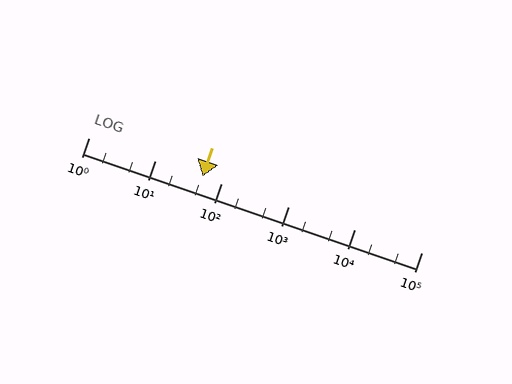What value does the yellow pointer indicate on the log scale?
The pointer indicates approximately 52.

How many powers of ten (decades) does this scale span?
The scale spans 5 decades, from 1 to 100000.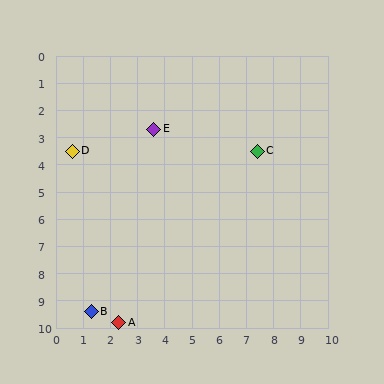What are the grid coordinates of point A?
Point A is at approximately (2.3, 9.8).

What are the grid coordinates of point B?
Point B is at approximately (1.3, 9.4).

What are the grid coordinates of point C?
Point C is at approximately (7.4, 3.5).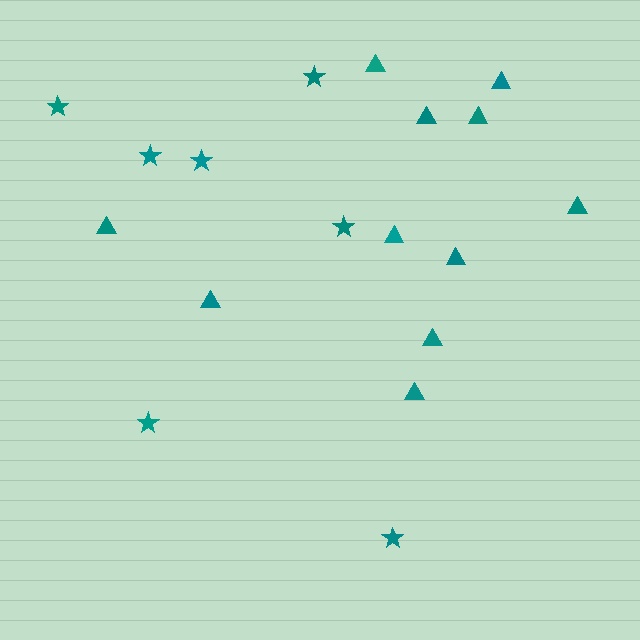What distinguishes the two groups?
There are 2 groups: one group of triangles (11) and one group of stars (7).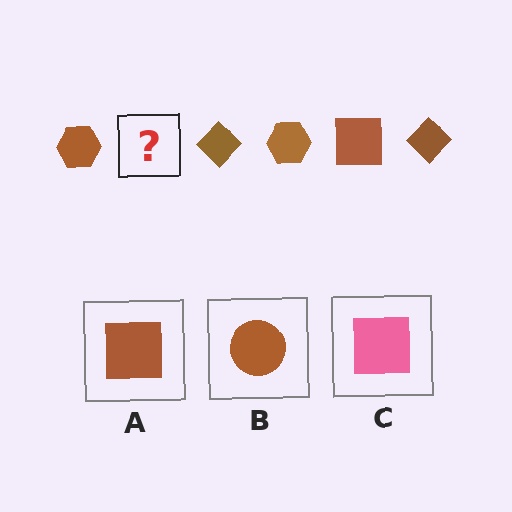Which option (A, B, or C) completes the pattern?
A.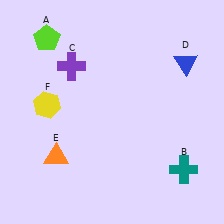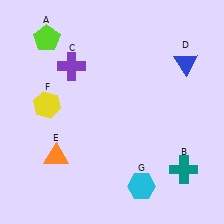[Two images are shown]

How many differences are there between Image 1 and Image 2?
There is 1 difference between the two images.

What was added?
A cyan hexagon (G) was added in Image 2.